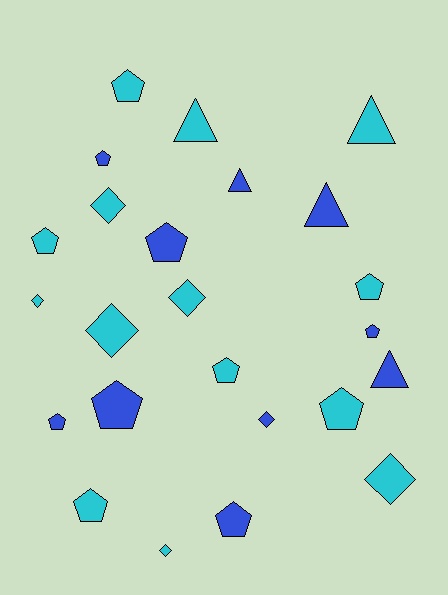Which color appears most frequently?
Cyan, with 14 objects.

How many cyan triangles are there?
There are 2 cyan triangles.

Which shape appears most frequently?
Pentagon, with 12 objects.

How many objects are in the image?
There are 24 objects.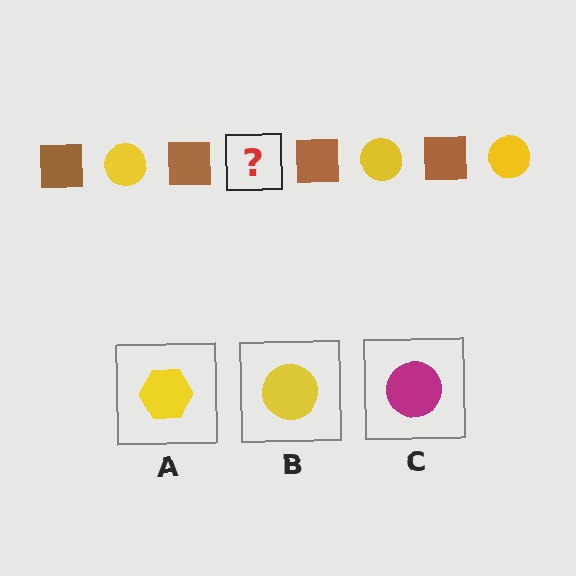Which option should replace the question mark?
Option B.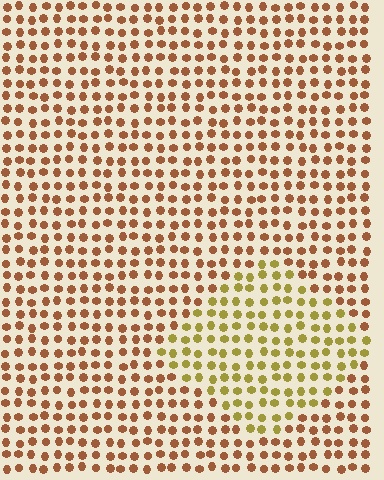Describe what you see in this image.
The image is filled with small brown elements in a uniform arrangement. A diamond-shaped region is visible where the elements are tinted to a slightly different hue, forming a subtle color boundary.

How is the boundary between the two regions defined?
The boundary is defined purely by a slight shift in hue (about 38 degrees). Spacing, size, and orientation are identical on both sides.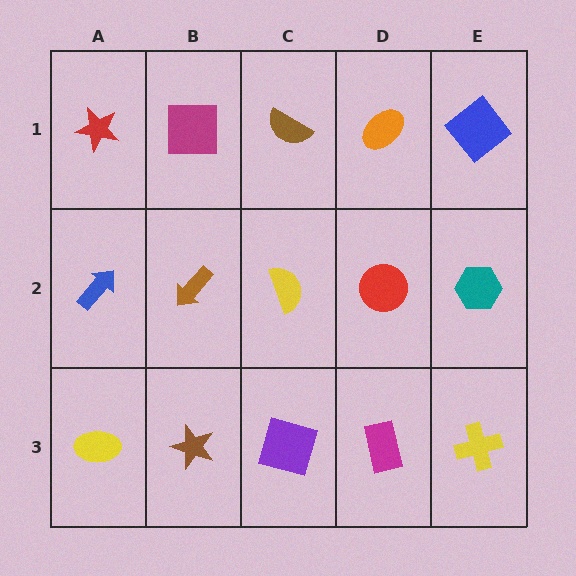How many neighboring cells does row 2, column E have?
3.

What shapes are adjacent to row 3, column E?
A teal hexagon (row 2, column E), a magenta rectangle (row 3, column D).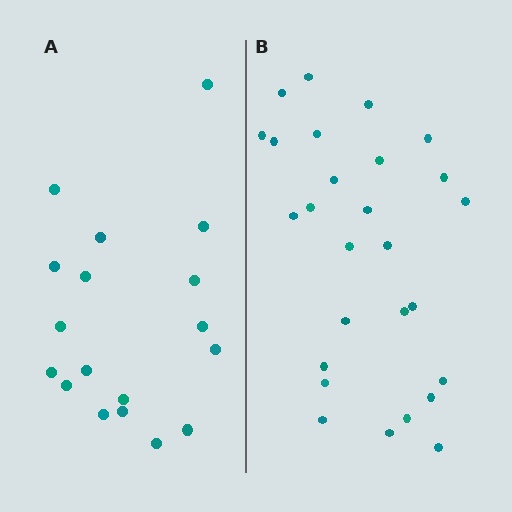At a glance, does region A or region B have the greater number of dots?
Region B (the right region) has more dots.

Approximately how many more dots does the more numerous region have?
Region B has roughly 8 or so more dots than region A.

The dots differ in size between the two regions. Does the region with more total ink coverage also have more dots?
No. Region A has more total ink coverage because its dots are larger, but region B actually contains more individual dots. Total area can be misleading — the number of items is what matters here.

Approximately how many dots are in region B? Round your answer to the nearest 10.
About 30 dots. (The exact count is 27, which rounds to 30.)